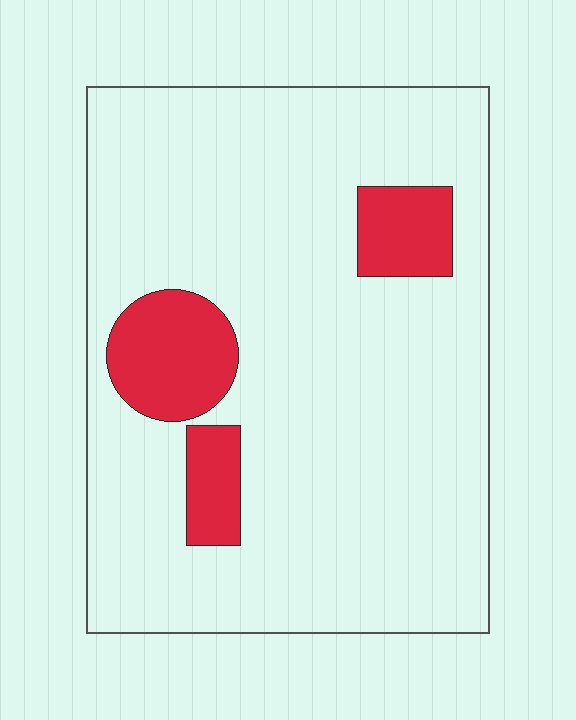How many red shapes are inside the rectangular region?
3.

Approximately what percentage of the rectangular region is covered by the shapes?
Approximately 15%.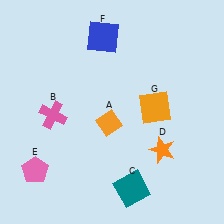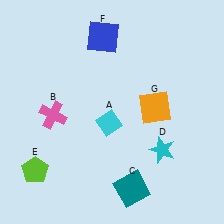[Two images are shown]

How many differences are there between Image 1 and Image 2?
There are 3 differences between the two images.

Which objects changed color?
A changed from orange to cyan. D changed from orange to cyan. E changed from pink to lime.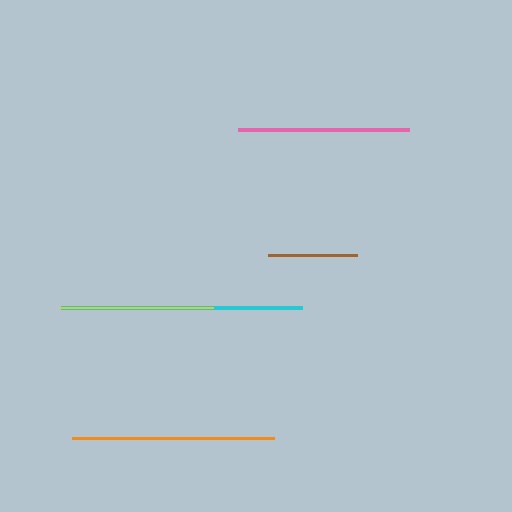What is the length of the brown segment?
The brown segment is approximately 88 pixels long.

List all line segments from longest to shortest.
From longest to shortest: cyan, orange, pink, yellow, brown.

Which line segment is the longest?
The cyan line is the longest at approximately 241 pixels.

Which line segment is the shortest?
The brown line is the shortest at approximately 88 pixels.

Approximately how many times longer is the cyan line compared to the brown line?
The cyan line is approximately 2.7 times the length of the brown line.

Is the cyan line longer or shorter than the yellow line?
The cyan line is longer than the yellow line.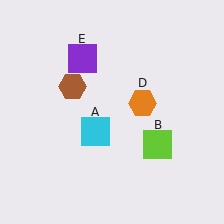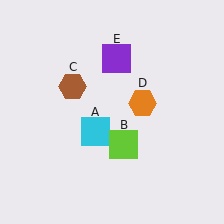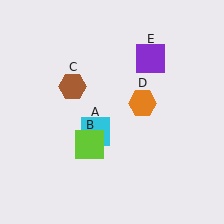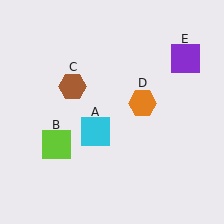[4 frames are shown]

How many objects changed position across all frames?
2 objects changed position: lime square (object B), purple square (object E).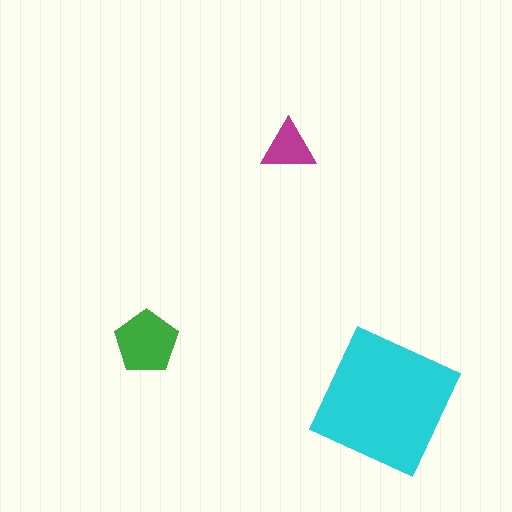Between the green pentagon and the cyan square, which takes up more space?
The cyan square.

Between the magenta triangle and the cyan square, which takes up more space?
The cyan square.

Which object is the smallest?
The magenta triangle.